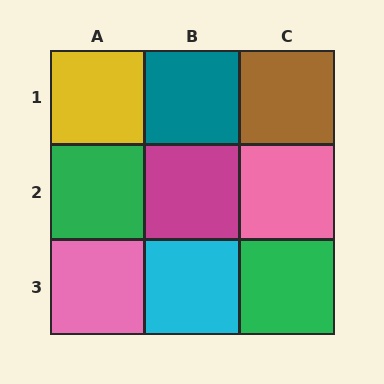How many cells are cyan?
1 cell is cyan.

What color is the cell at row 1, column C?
Brown.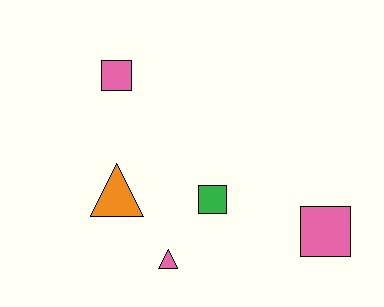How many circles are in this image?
There are no circles.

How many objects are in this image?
There are 5 objects.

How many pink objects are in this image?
There are 3 pink objects.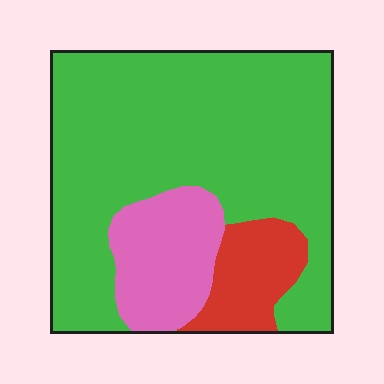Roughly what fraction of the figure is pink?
Pink takes up about one sixth (1/6) of the figure.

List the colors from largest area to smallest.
From largest to smallest: green, pink, red.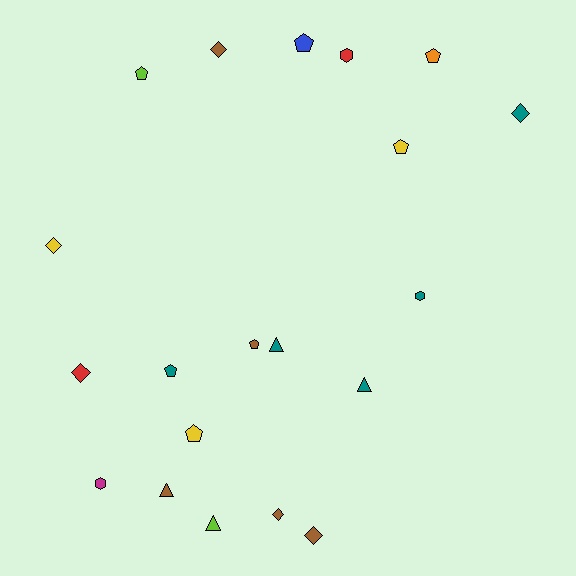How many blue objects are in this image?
There is 1 blue object.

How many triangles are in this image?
There are 4 triangles.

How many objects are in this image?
There are 20 objects.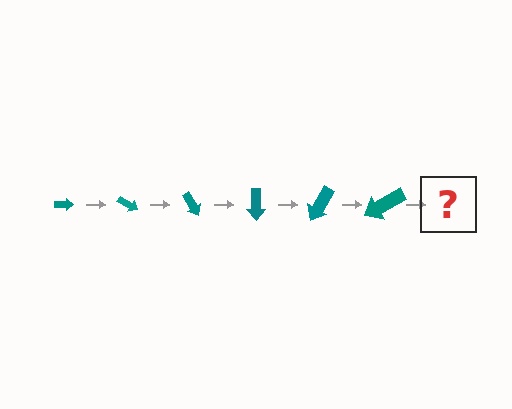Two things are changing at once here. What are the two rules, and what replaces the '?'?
The two rules are that the arrow grows larger each step and it rotates 30 degrees each step. The '?' should be an arrow, larger than the previous one and rotated 180 degrees from the start.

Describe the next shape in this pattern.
It should be an arrow, larger than the previous one and rotated 180 degrees from the start.